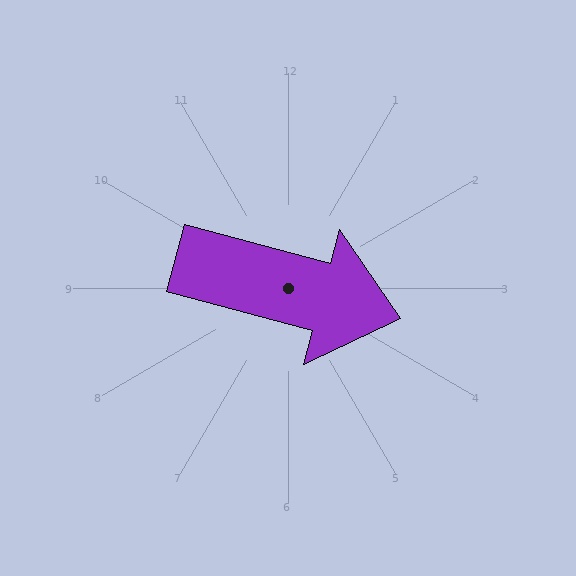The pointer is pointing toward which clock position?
Roughly 3 o'clock.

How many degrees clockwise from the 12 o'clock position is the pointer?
Approximately 105 degrees.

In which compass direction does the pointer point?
East.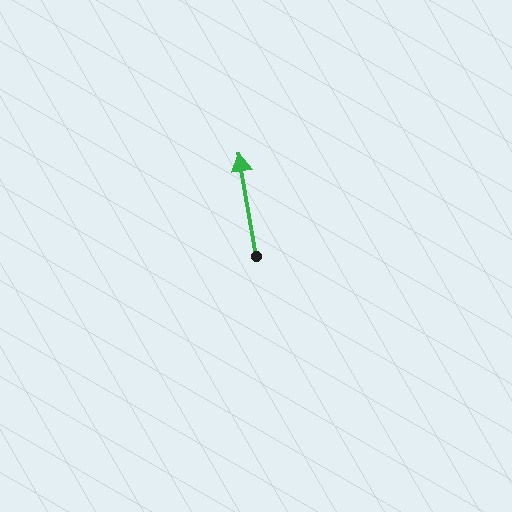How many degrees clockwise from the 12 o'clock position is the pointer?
Approximately 351 degrees.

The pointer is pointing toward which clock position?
Roughly 12 o'clock.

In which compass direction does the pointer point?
North.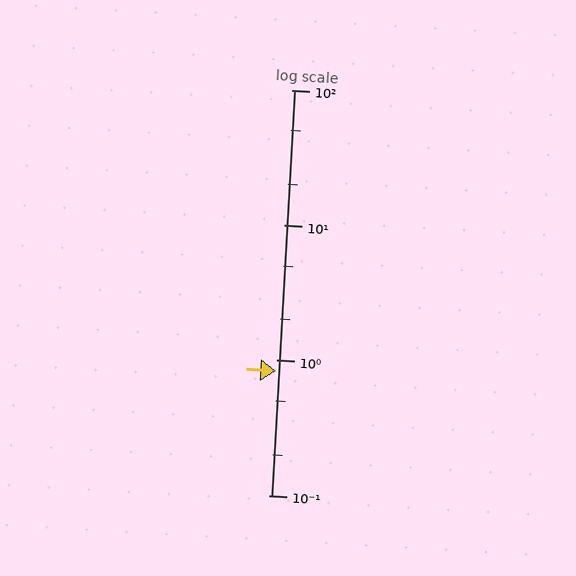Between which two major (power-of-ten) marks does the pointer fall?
The pointer is between 0.1 and 1.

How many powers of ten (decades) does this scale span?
The scale spans 3 decades, from 0.1 to 100.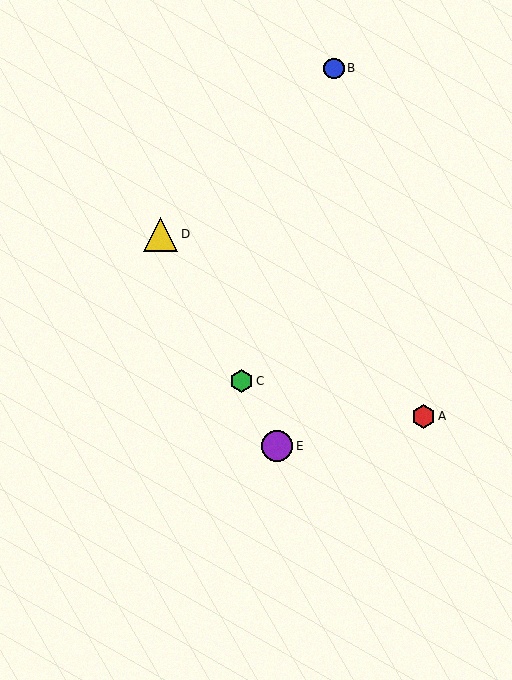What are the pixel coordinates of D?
Object D is at (161, 234).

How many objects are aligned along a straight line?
3 objects (C, D, E) are aligned along a straight line.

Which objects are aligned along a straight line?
Objects C, D, E are aligned along a straight line.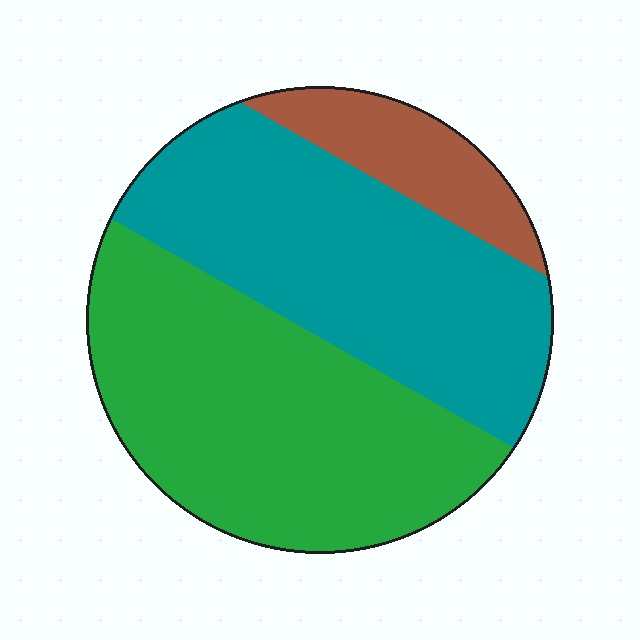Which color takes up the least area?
Brown, at roughly 10%.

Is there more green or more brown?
Green.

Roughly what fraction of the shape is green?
Green covers 46% of the shape.